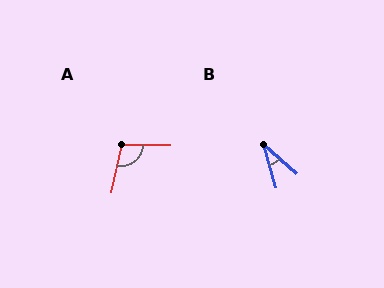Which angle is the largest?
A, at approximately 101 degrees.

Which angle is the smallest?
B, at approximately 32 degrees.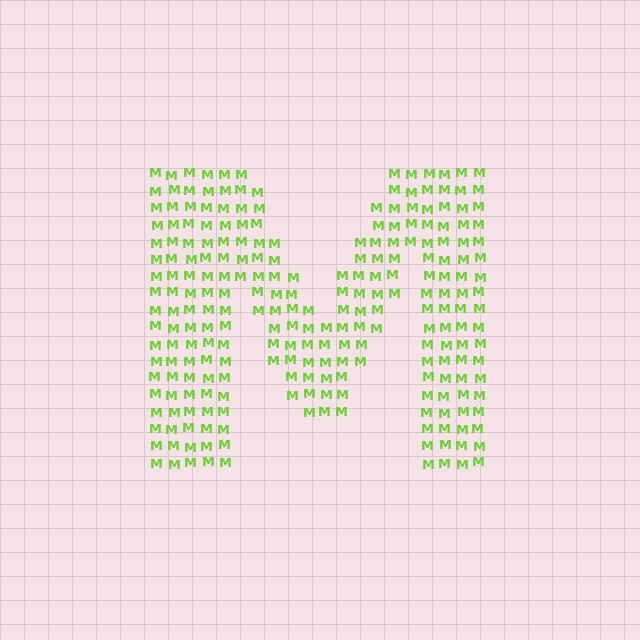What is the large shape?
The large shape is the letter M.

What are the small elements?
The small elements are letter M's.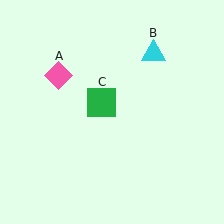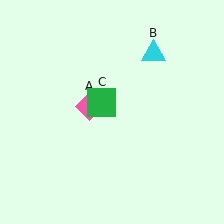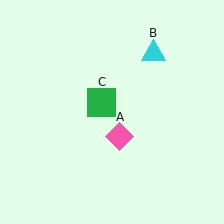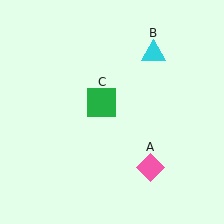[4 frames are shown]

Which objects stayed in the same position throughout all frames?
Cyan triangle (object B) and green square (object C) remained stationary.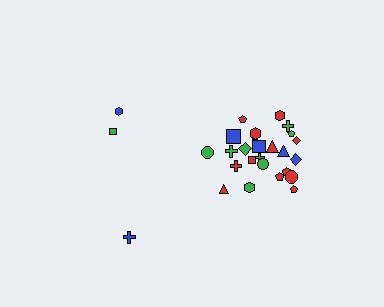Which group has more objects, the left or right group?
The right group.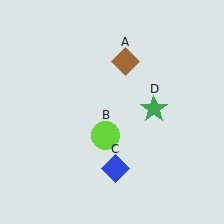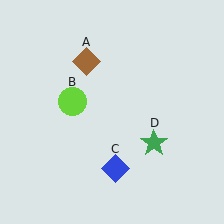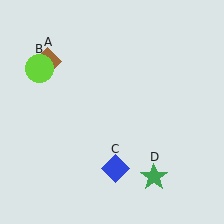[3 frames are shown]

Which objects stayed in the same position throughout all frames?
Blue diamond (object C) remained stationary.